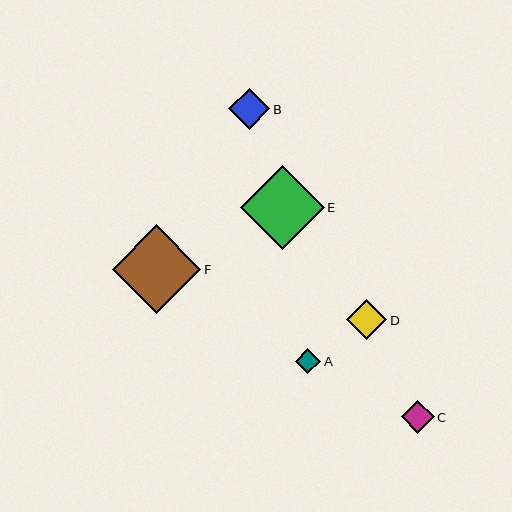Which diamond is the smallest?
Diamond A is the smallest with a size of approximately 26 pixels.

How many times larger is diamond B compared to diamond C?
Diamond B is approximately 1.2 times the size of diamond C.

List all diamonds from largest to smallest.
From largest to smallest: F, E, B, D, C, A.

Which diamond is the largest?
Diamond F is the largest with a size of approximately 89 pixels.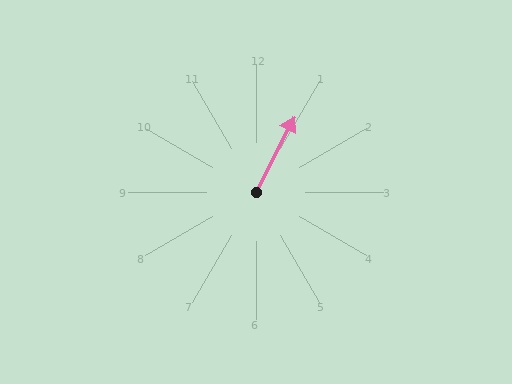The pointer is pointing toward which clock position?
Roughly 1 o'clock.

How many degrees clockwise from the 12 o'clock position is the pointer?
Approximately 27 degrees.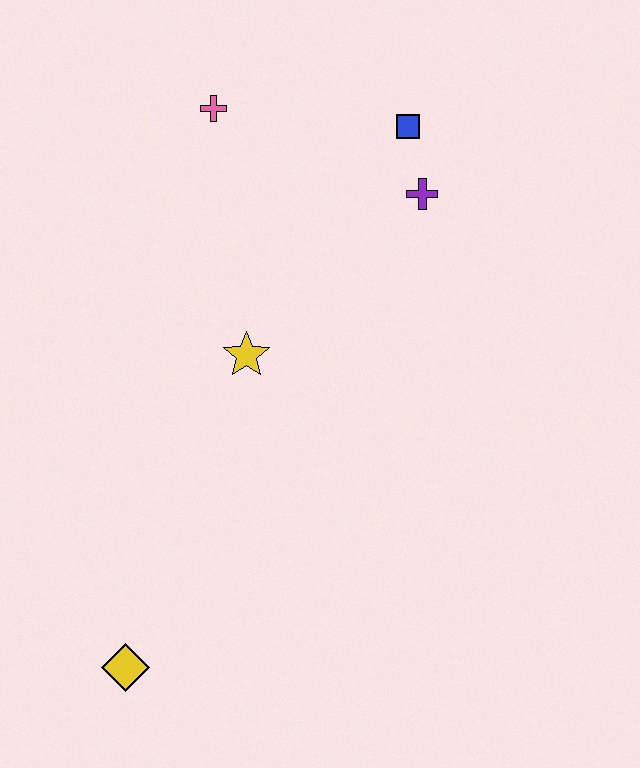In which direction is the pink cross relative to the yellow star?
The pink cross is above the yellow star.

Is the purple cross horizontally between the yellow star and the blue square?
No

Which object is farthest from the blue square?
The yellow diamond is farthest from the blue square.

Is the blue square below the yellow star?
No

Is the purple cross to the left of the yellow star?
No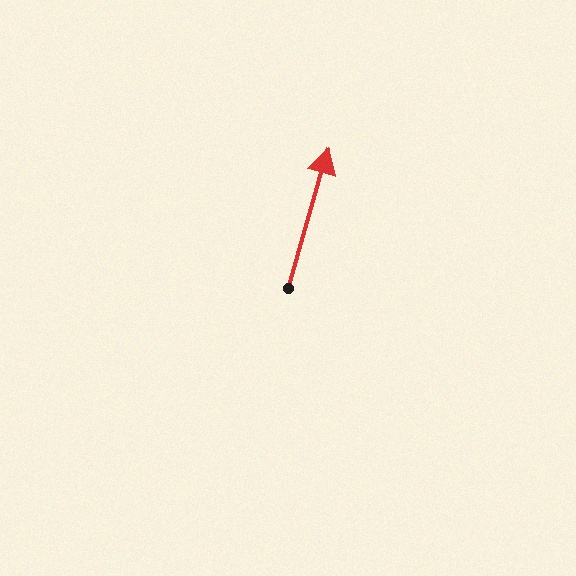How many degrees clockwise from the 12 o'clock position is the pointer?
Approximately 16 degrees.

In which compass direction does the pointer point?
North.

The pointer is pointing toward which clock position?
Roughly 1 o'clock.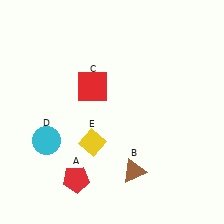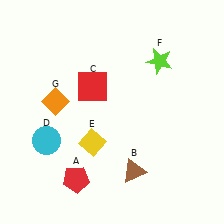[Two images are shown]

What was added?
A lime star (F), an orange diamond (G) were added in Image 2.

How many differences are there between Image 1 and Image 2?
There are 2 differences between the two images.